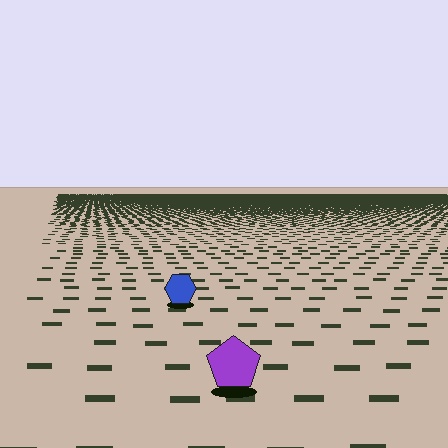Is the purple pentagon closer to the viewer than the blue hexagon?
Yes. The purple pentagon is closer — you can tell from the texture gradient: the ground texture is coarser near it.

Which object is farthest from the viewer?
The blue hexagon is farthest from the viewer. It appears smaller and the ground texture around it is denser.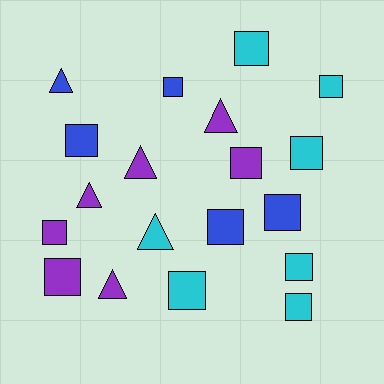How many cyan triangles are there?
There is 1 cyan triangle.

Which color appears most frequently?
Cyan, with 7 objects.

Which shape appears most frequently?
Square, with 13 objects.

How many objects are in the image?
There are 19 objects.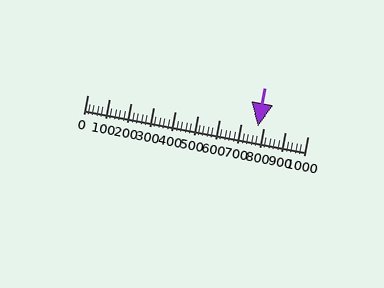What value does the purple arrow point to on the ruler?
The purple arrow points to approximately 775.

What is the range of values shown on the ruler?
The ruler shows values from 0 to 1000.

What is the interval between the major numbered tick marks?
The major tick marks are spaced 100 units apart.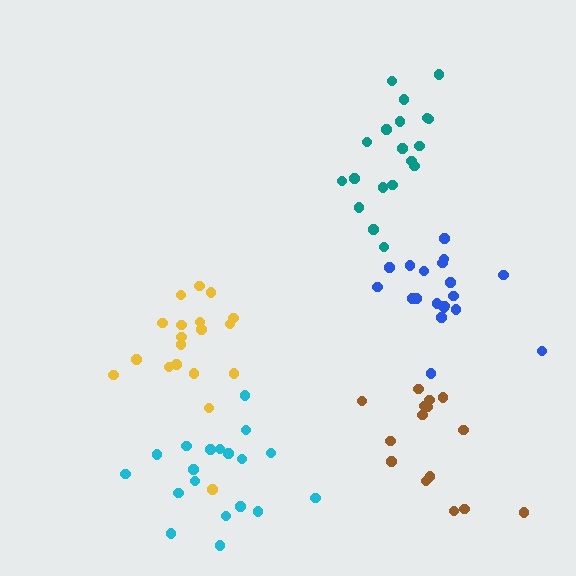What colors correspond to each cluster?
The clusters are colored: brown, teal, cyan, yellow, blue.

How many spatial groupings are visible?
There are 5 spatial groupings.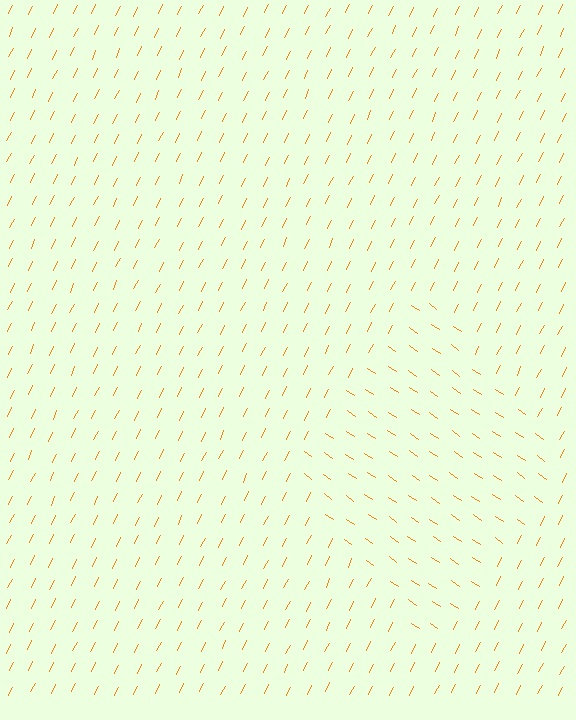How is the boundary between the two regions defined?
The boundary is defined purely by a change in line orientation (approximately 81 degrees difference). All lines are the same color and thickness.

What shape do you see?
I see a diamond.